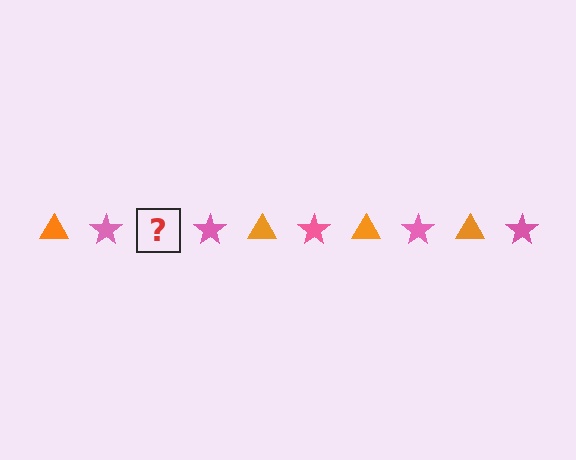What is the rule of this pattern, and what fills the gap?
The rule is that the pattern alternates between orange triangle and pink star. The gap should be filled with an orange triangle.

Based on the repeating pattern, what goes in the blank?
The blank should be an orange triangle.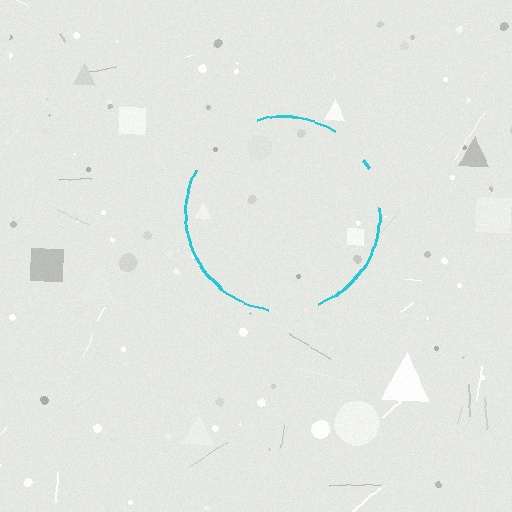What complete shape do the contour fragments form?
The contour fragments form a circle.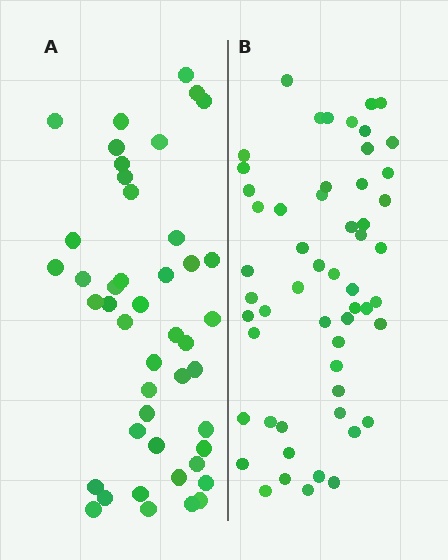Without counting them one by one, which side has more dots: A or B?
Region B (the right region) has more dots.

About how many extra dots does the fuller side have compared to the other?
Region B has roughly 10 or so more dots than region A.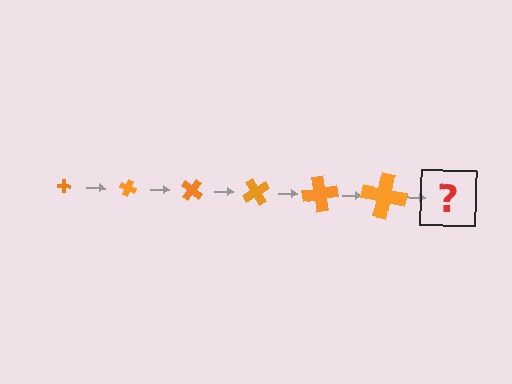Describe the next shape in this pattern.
It should be a cross, larger than the previous one and rotated 120 degrees from the start.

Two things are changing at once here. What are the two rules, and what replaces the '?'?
The two rules are that the cross grows larger each step and it rotates 20 degrees each step. The '?' should be a cross, larger than the previous one and rotated 120 degrees from the start.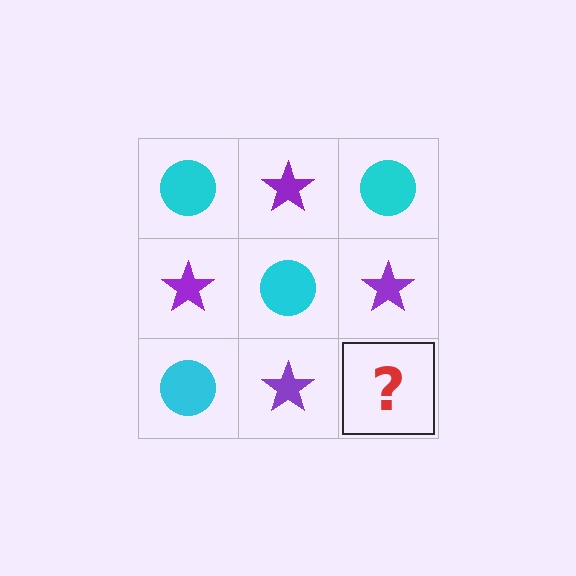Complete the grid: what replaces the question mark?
The question mark should be replaced with a cyan circle.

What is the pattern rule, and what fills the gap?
The rule is that it alternates cyan circle and purple star in a checkerboard pattern. The gap should be filled with a cyan circle.